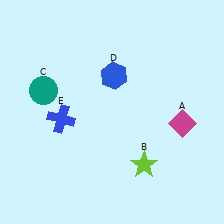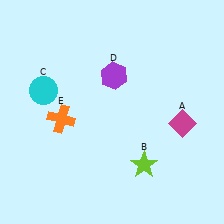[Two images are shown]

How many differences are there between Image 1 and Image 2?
There are 3 differences between the two images.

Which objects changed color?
C changed from teal to cyan. D changed from blue to purple. E changed from blue to orange.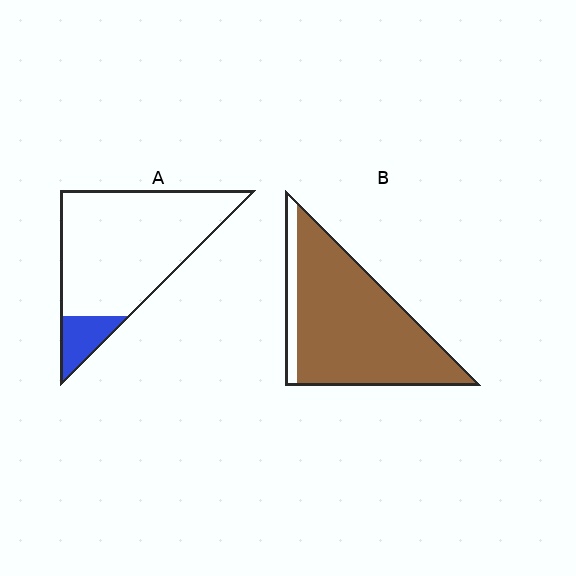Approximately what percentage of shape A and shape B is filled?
A is approximately 15% and B is approximately 90%.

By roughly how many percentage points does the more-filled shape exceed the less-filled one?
By roughly 75 percentage points (B over A).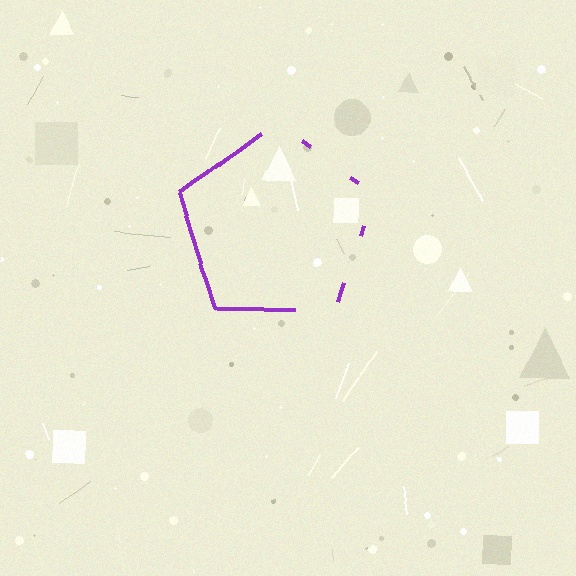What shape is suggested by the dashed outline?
The dashed outline suggests a pentagon.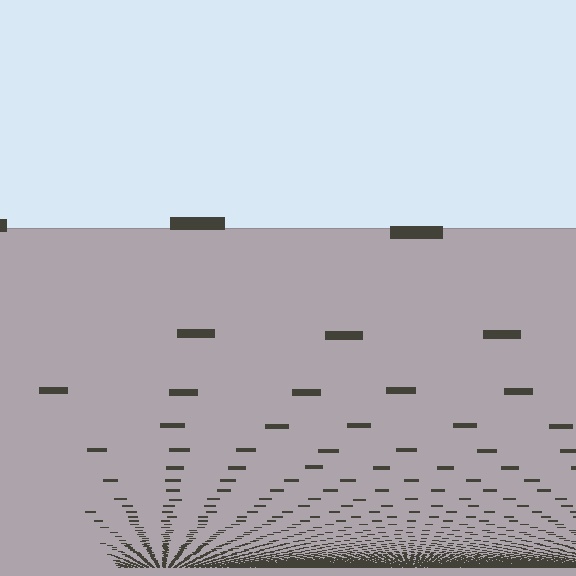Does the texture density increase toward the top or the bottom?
Density increases toward the bottom.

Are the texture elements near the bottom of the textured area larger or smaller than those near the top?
Smaller. The gradient is inverted — elements near the bottom are smaller and denser.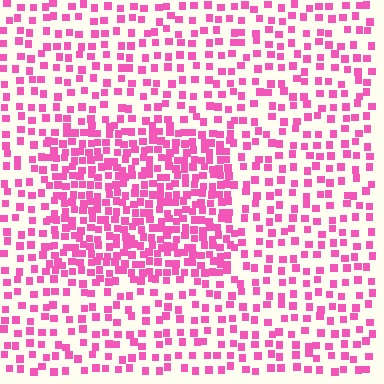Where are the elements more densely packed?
The elements are more densely packed inside the rectangle boundary.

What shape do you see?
I see a rectangle.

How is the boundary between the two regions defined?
The boundary is defined by a change in element density (approximately 2.1x ratio). All elements are the same color, size, and shape.